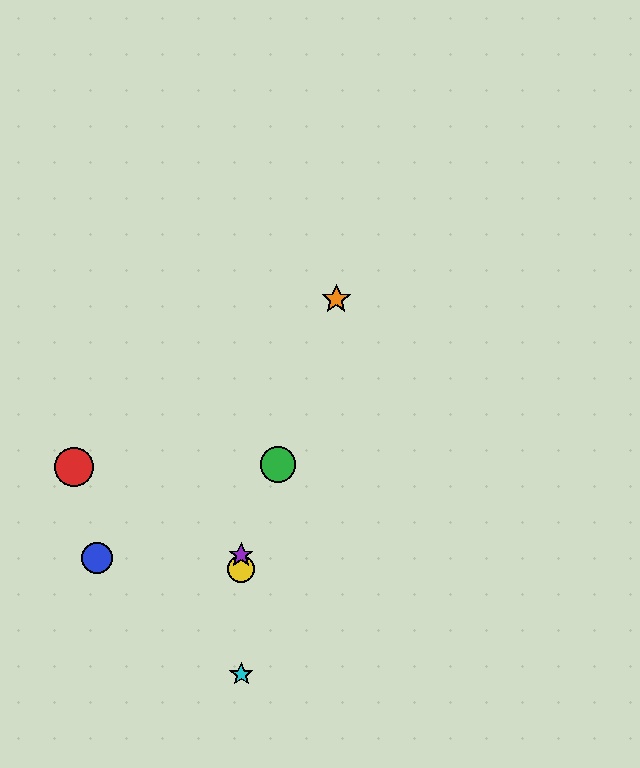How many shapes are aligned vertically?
3 shapes (the yellow circle, the purple star, the cyan star) are aligned vertically.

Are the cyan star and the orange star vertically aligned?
No, the cyan star is at x≈241 and the orange star is at x≈336.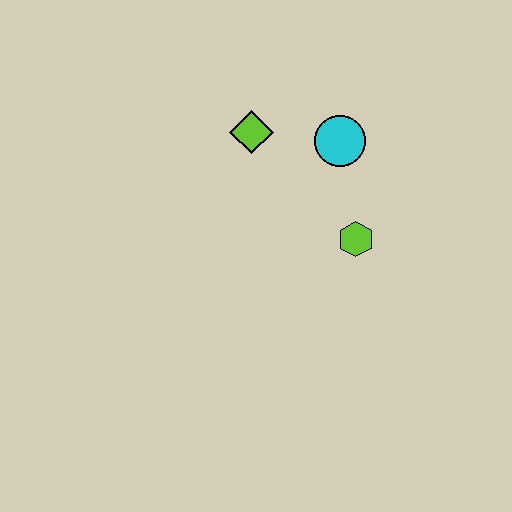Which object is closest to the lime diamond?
The cyan circle is closest to the lime diamond.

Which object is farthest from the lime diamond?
The lime hexagon is farthest from the lime diamond.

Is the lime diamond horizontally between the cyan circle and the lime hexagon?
No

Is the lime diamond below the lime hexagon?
No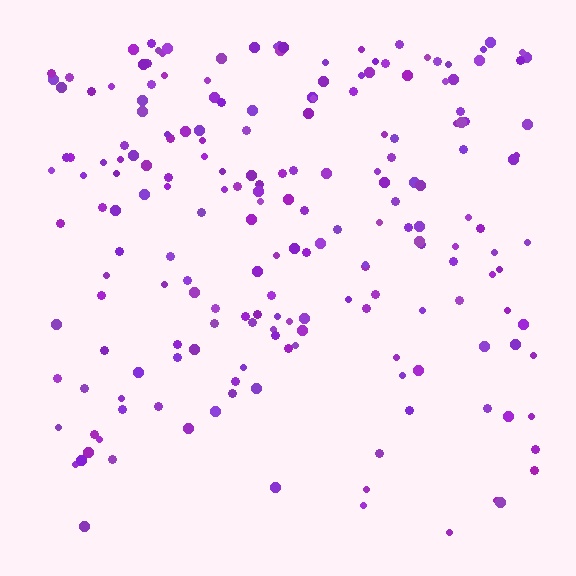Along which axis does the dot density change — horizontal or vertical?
Vertical.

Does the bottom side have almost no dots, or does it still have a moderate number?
Still a moderate number, just noticeably fewer than the top.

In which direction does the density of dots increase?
From bottom to top, with the top side densest.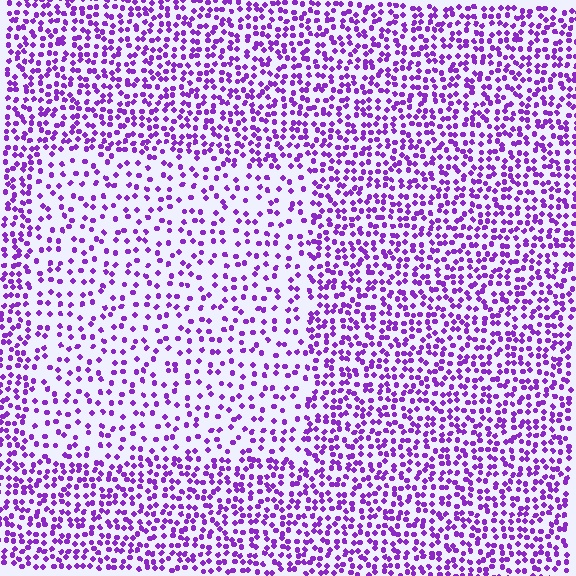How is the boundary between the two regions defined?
The boundary is defined by a change in element density (approximately 1.9x ratio). All elements are the same color, size, and shape.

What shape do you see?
I see a rectangle.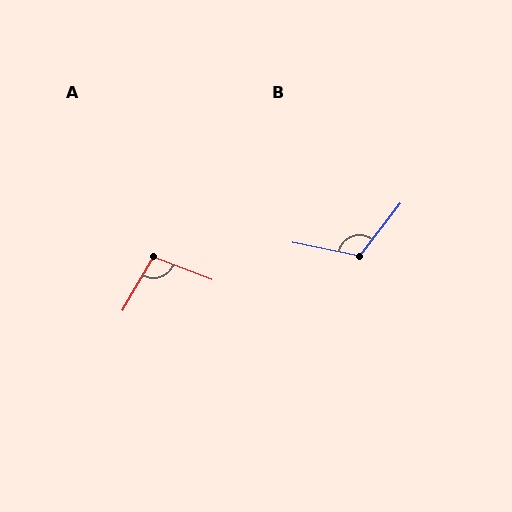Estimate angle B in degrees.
Approximately 117 degrees.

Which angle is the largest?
B, at approximately 117 degrees.